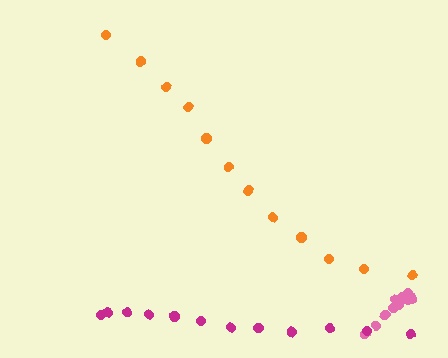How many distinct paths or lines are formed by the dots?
There are 3 distinct paths.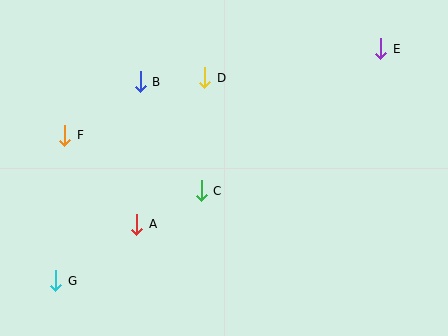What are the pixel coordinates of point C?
Point C is at (201, 191).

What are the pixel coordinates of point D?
Point D is at (205, 78).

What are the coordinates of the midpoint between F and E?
The midpoint between F and E is at (223, 92).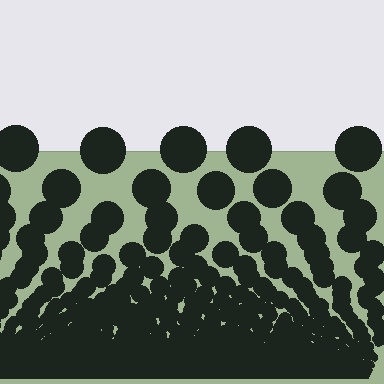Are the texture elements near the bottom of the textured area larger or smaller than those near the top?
Smaller. The gradient is inverted — elements near the bottom are smaller and denser.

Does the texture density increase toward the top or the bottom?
Density increases toward the bottom.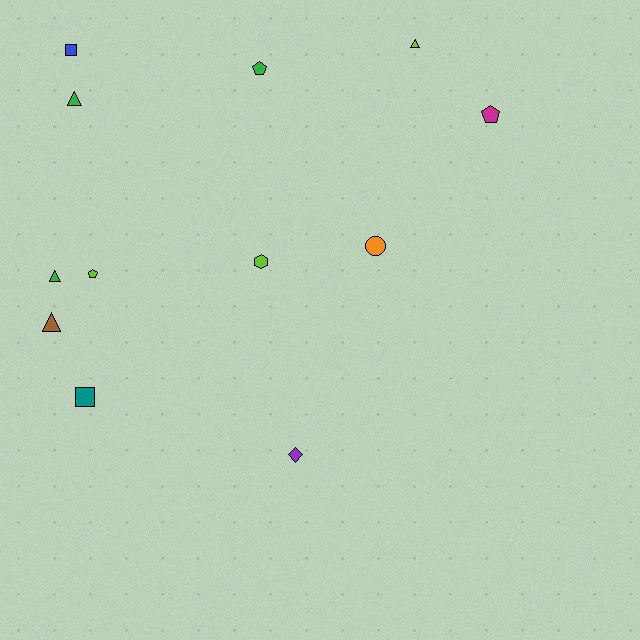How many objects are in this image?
There are 12 objects.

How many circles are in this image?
There is 1 circle.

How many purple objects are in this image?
There is 1 purple object.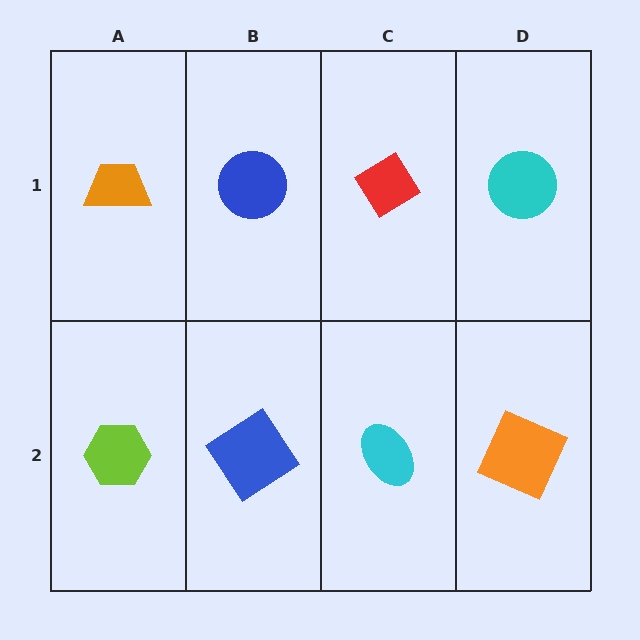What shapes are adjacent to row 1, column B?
A blue diamond (row 2, column B), an orange trapezoid (row 1, column A), a red diamond (row 1, column C).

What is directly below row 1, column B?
A blue diamond.